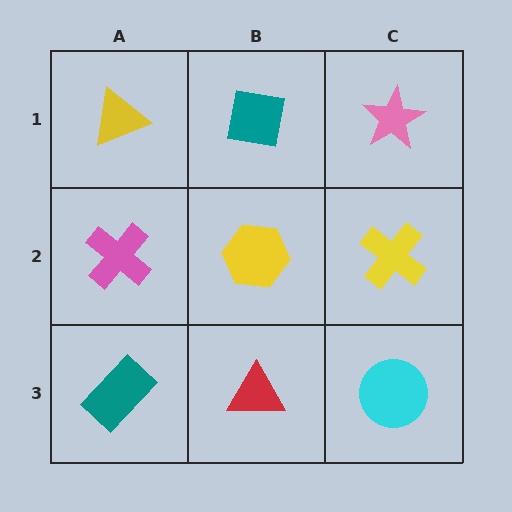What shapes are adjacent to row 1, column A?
A pink cross (row 2, column A), a teal square (row 1, column B).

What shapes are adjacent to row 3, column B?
A yellow hexagon (row 2, column B), a teal rectangle (row 3, column A), a cyan circle (row 3, column C).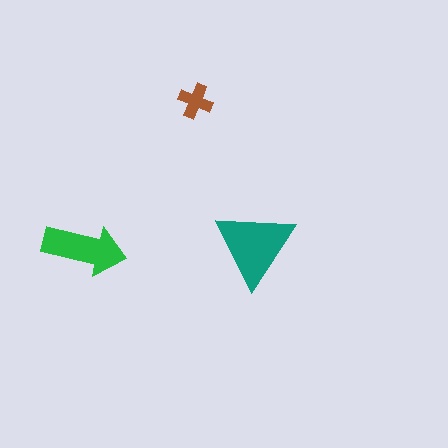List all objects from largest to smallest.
The teal triangle, the green arrow, the brown cross.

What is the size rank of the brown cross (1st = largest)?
3rd.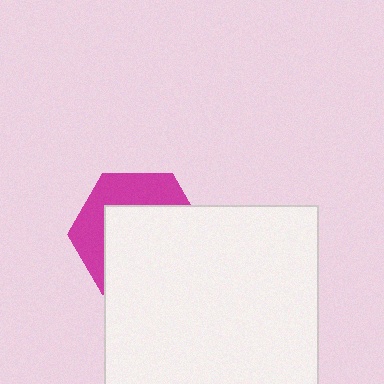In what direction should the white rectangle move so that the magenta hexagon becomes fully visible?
The white rectangle should move toward the lower-right. That is the shortest direction to clear the overlap and leave the magenta hexagon fully visible.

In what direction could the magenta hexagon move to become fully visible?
The magenta hexagon could move toward the upper-left. That would shift it out from behind the white rectangle entirely.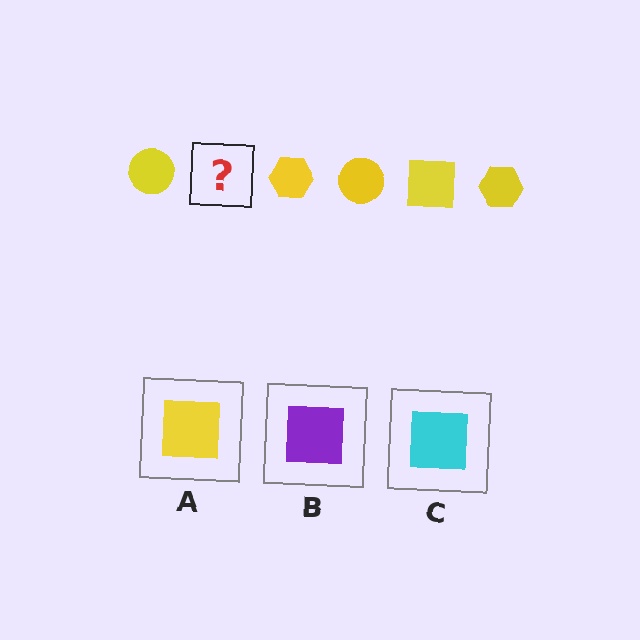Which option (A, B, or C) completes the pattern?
A.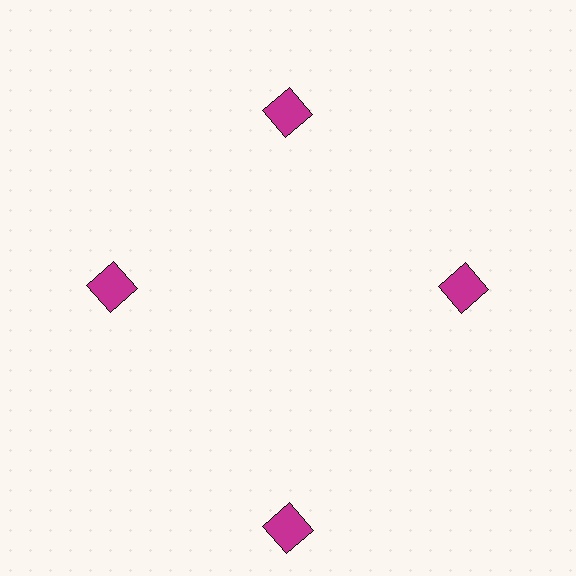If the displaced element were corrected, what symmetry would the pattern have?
It would have 4-fold rotational symmetry — the pattern would map onto itself every 90 degrees.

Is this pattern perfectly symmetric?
No. The 4 magenta squares are arranged in a ring, but one element near the 6 o'clock position is pushed outward from the center, breaking the 4-fold rotational symmetry.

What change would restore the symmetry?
The symmetry would be restored by moving it inward, back onto the ring so that all 4 squares sit at equal angles and equal distance from the center.